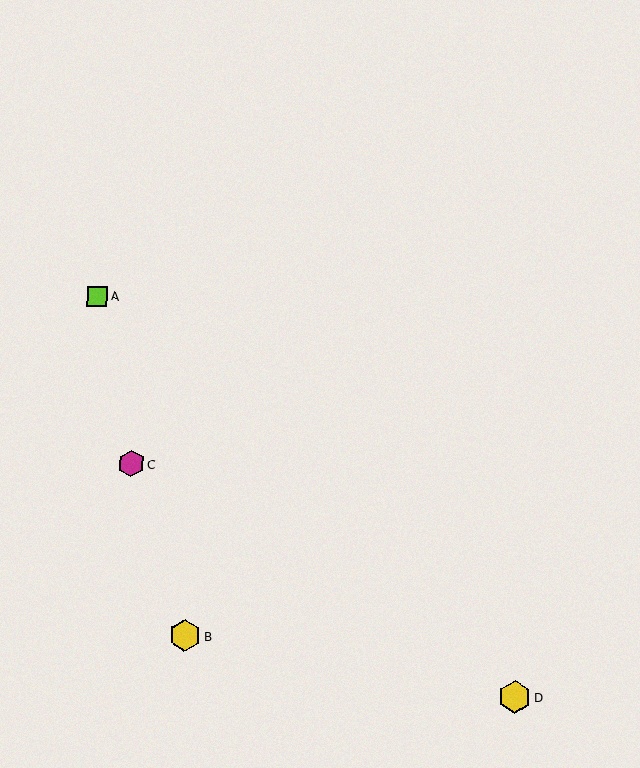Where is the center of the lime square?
The center of the lime square is at (97, 296).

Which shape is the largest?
The yellow hexagon (labeled D) is the largest.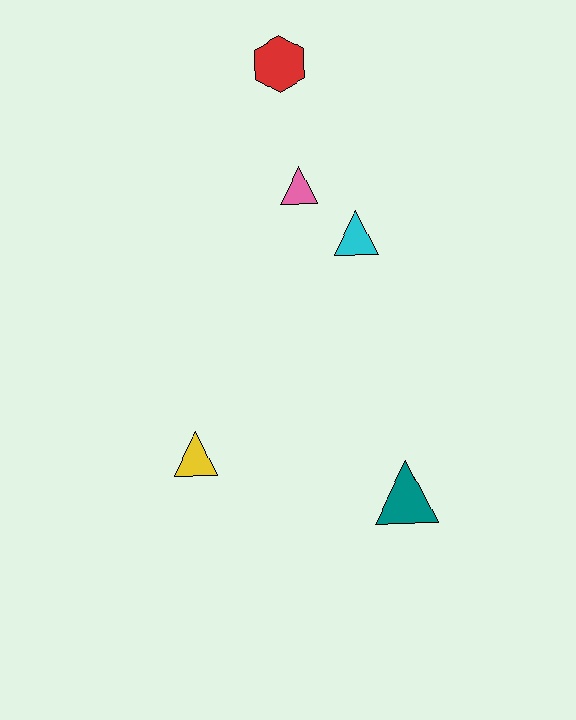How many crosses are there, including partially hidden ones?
There are no crosses.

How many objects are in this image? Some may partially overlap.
There are 5 objects.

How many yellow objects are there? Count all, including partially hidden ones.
There is 1 yellow object.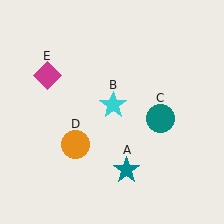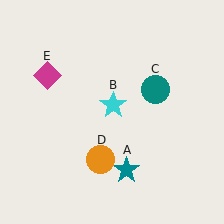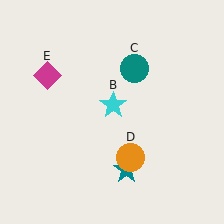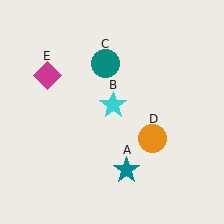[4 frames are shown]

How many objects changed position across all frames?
2 objects changed position: teal circle (object C), orange circle (object D).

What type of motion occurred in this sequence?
The teal circle (object C), orange circle (object D) rotated counterclockwise around the center of the scene.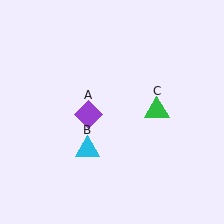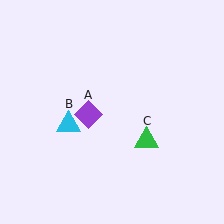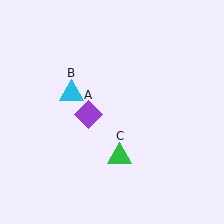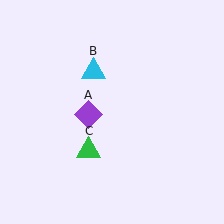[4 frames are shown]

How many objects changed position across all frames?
2 objects changed position: cyan triangle (object B), green triangle (object C).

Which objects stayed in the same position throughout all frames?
Purple diamond (object A) remained stationary.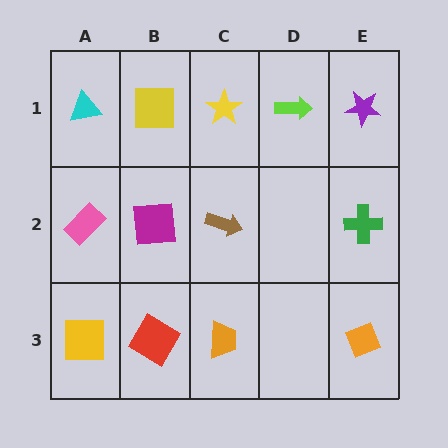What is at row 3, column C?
An orange trapezoid.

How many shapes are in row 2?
4 shapes.